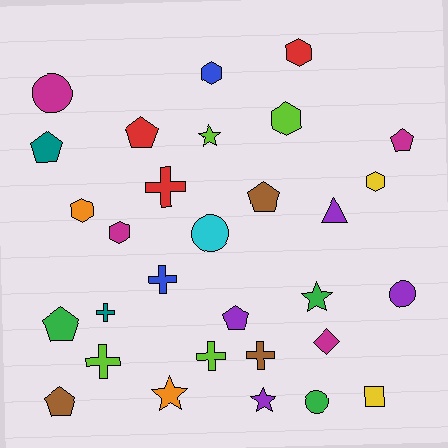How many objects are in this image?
There are 30 objects.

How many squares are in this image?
There is 1 square.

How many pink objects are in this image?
There are no pink objects.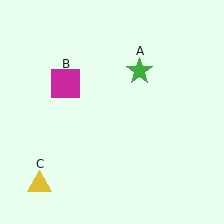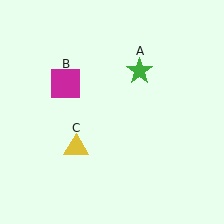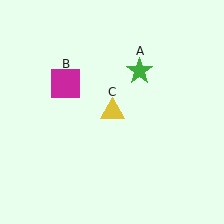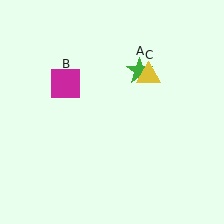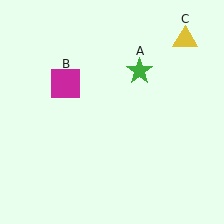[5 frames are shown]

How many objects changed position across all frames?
1 object changed position: yellow triangle (object C).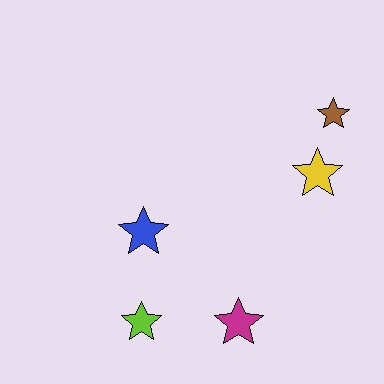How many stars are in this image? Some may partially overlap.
There are 5 stars.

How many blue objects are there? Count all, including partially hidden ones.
There is 1 blue object.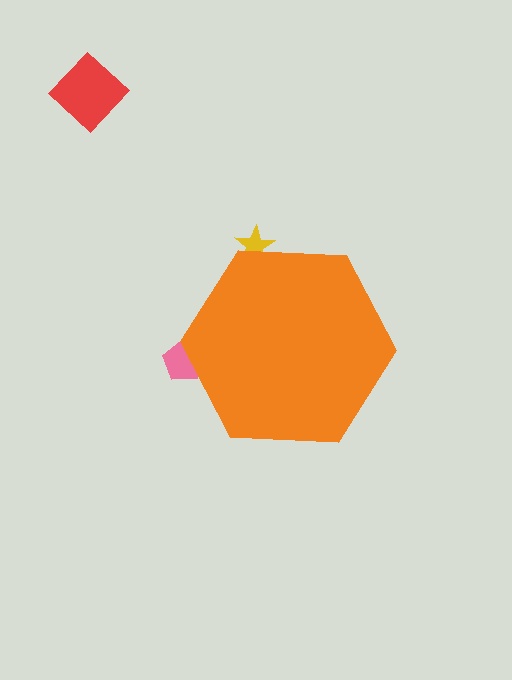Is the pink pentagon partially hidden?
Yes, the pink pentagon is partially hidden behind the orange hexagon.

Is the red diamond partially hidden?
No, the red diamond is fully visible.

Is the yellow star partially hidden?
Yes, the yellow star is partially hidden behind the orange hexagon.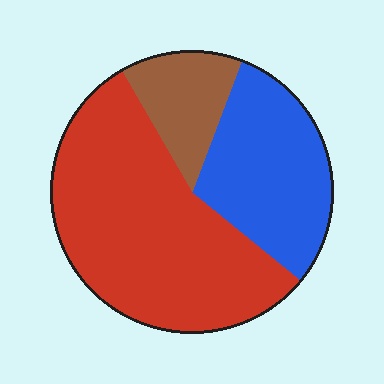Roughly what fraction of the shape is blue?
Blue takes up about one third (1/3) of the shape.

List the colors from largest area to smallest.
From largest to smallest: red, blue, brown.